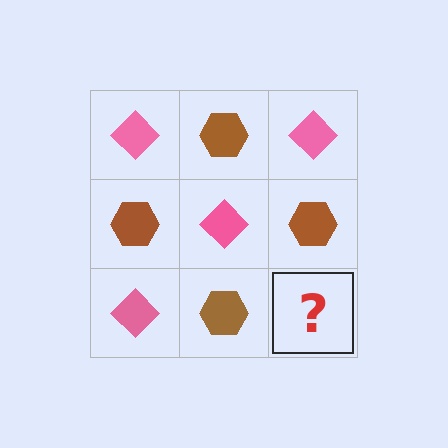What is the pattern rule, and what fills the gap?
The rule is that it alternates pink diamond and brown hexagon in a checkerboard pattern. The gap should be filled with a pink diamond.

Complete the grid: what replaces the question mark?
The question mark should be replaced with a pink diamond.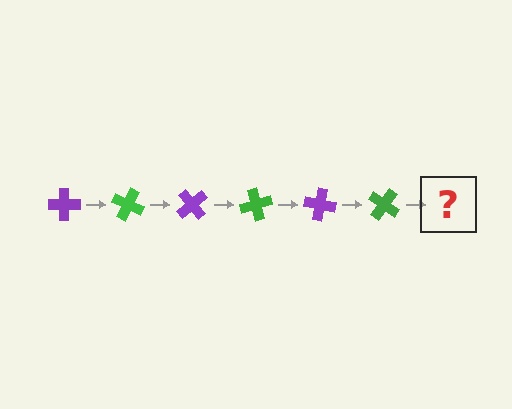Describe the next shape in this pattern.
It should be a purple cross, rotated 150 degrees from the start.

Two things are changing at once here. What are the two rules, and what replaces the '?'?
The two rules are that it rotates 25 degrees each step and the color cycles through purple and green. The '?' should be a purple cross, rotated 150 degrees from the start.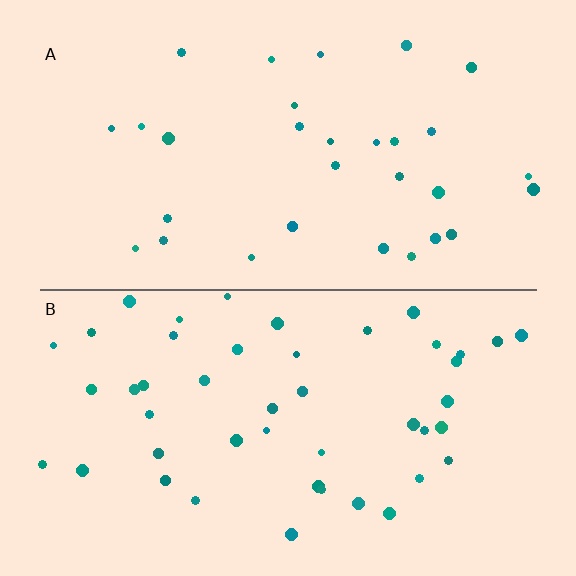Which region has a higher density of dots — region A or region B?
B (the bottom).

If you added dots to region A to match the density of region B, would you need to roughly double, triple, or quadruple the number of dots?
Approximately double.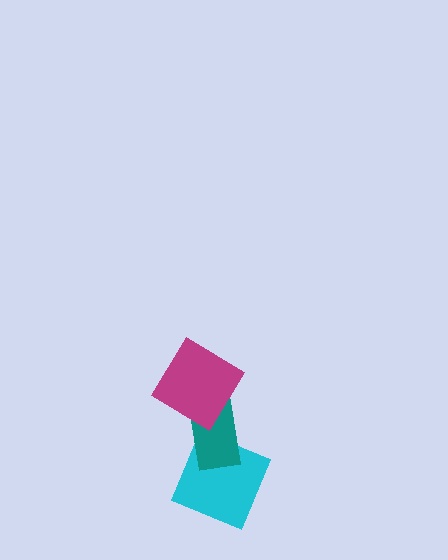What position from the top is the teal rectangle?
The teal rectangle is 2nd from the top.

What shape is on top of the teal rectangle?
The magenta diamond is on top of the teal rectangle.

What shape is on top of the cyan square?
The teal rectangle is on top of the cyan square.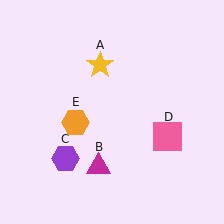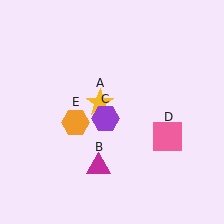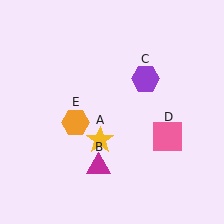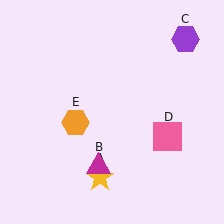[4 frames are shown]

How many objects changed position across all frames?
2 objects changed position: yellow star (object A), purple hexagon (object C).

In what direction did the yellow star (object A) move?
The yellow star (object A) moved down.